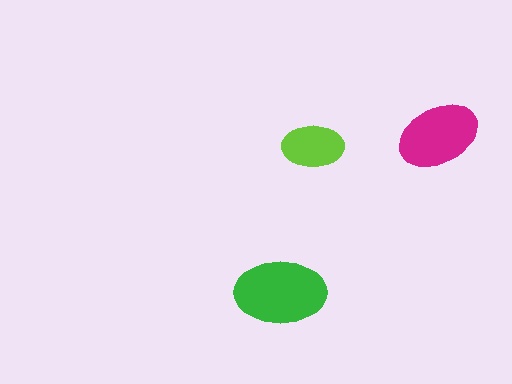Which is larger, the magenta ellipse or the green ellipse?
The green one.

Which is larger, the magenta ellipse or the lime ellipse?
The magenta one.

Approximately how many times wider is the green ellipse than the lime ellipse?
About 1.5 times wider.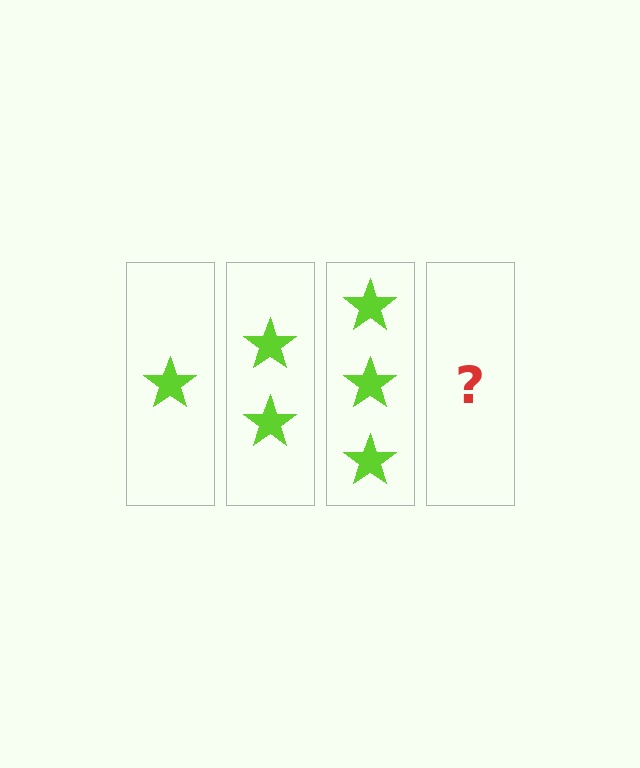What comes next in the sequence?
The next element should be 4 stars.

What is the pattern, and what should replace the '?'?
The pattern is that each step adds one more star. The '?' should be 4 stars.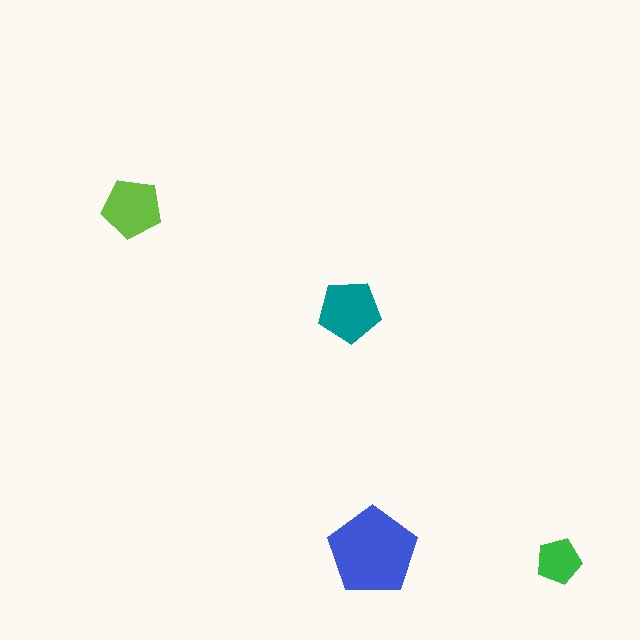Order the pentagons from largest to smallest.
the blue one, the teal one, the lime one, the green one.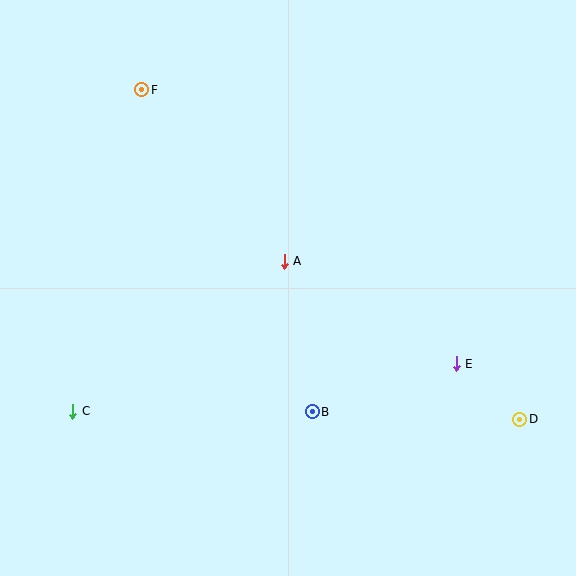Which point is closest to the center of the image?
Point A at (284, 261) is closest to the center.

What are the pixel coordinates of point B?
Point B is at (312, 412).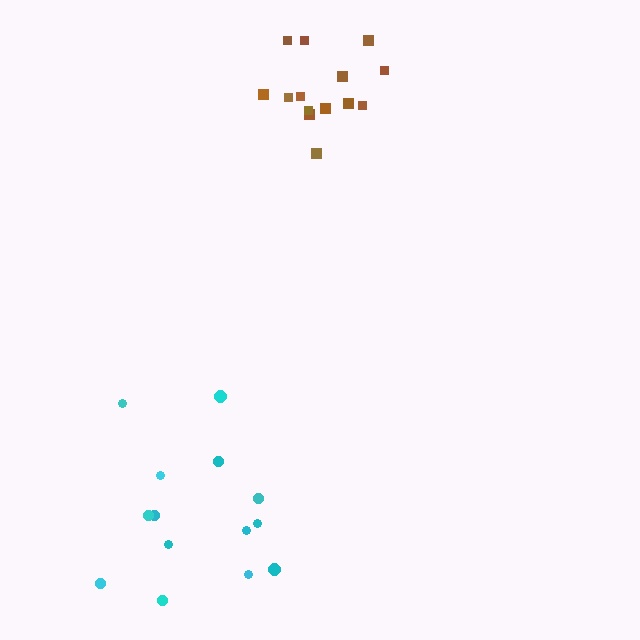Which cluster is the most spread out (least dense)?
Cyan.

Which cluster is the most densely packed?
Brown.